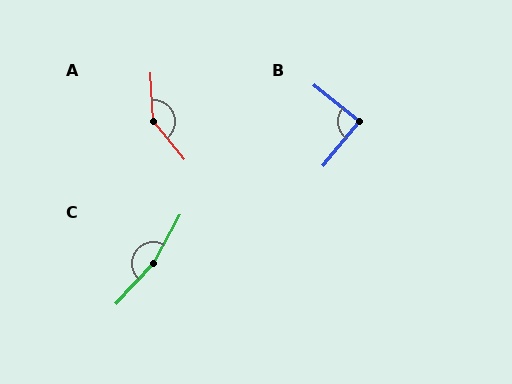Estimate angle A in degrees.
Approximately 144 degrees.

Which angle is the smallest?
B, at approximately 90 degrees.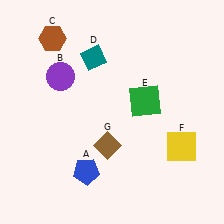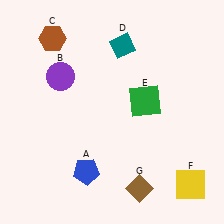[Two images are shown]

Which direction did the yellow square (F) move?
The yellow square (F) moved down.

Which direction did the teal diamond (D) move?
The teal diamond (D) moved right.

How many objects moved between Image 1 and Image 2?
3 objects moved between the two images.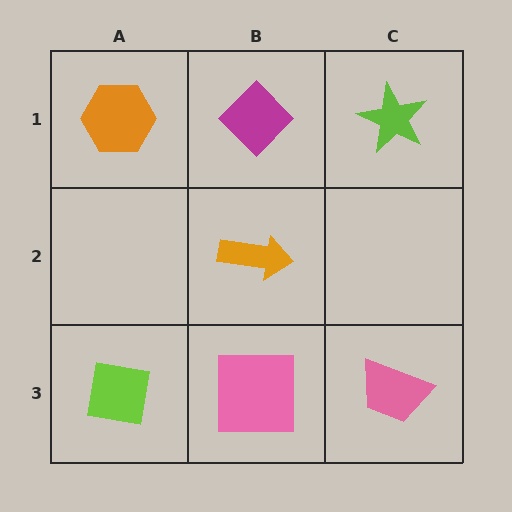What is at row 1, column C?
A lime star.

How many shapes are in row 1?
3 shapes.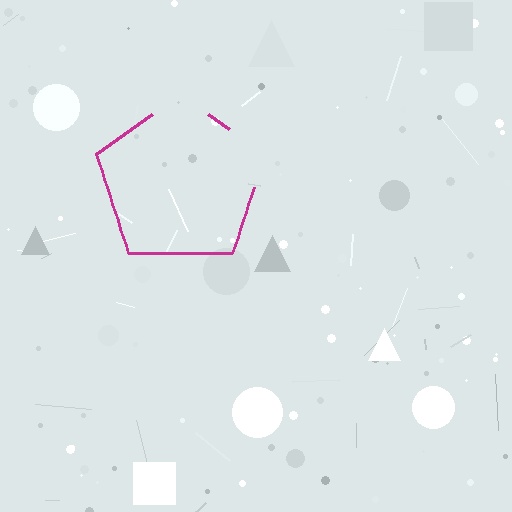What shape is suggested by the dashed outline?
The dashed outline suggests a pentagon.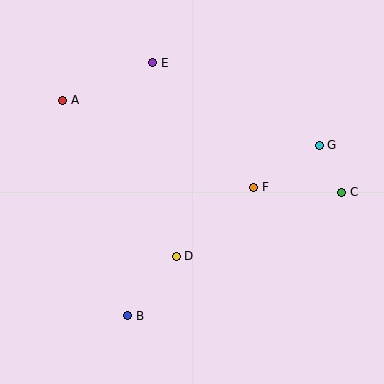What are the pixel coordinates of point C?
Point C is at (342, 192).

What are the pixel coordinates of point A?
Point A is at (63, 100).